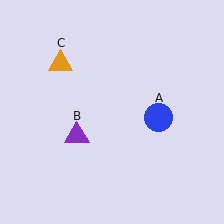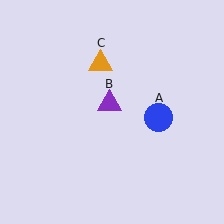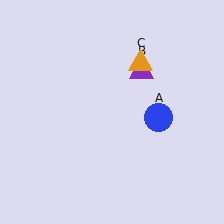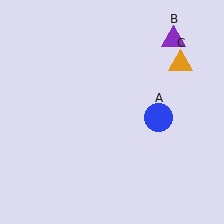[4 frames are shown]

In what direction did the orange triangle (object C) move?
The orange triangle (object C) moved right.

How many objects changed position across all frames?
2 objects changed position: purple triangle (object B), orange triangle (object C).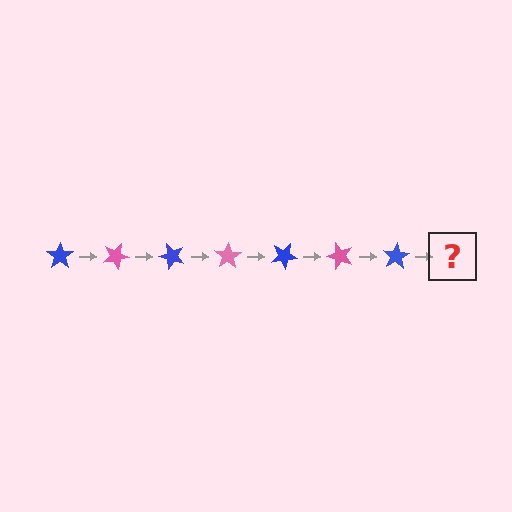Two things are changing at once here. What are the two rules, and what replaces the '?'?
The two rules are that it rotates 25 degrees each step and the color cycles through blue and pink. The '?' should be a pink star, rotated 175 degrees from the start.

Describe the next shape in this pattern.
It should be a pink star, rotated 175 degrees from the start.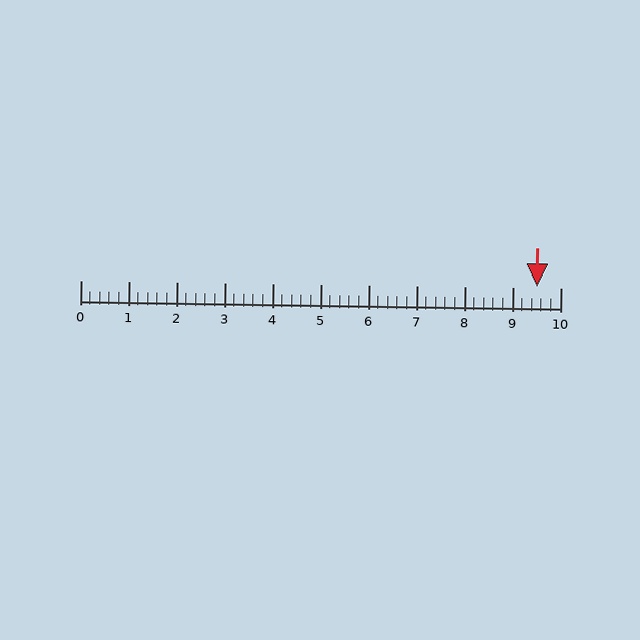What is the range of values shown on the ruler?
The ruler shows values from 0 to 10.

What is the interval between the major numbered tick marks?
The major tick marks are spaced 1 units apart.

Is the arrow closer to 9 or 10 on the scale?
The arrow is closer to 10.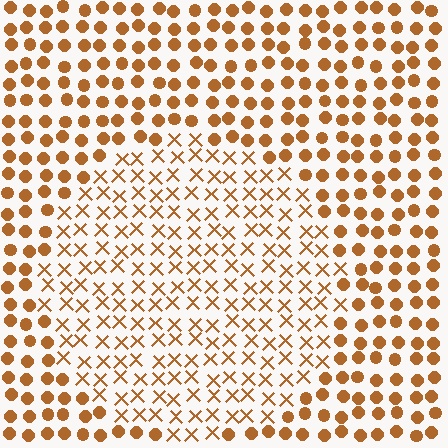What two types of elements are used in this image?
The image uses X marks inside the circle region and circles outside it.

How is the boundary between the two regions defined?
The boundary is defined by a change in element shape: X marks inside vs. circles outside. All elements share the same color and spacing.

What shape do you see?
I see a circle.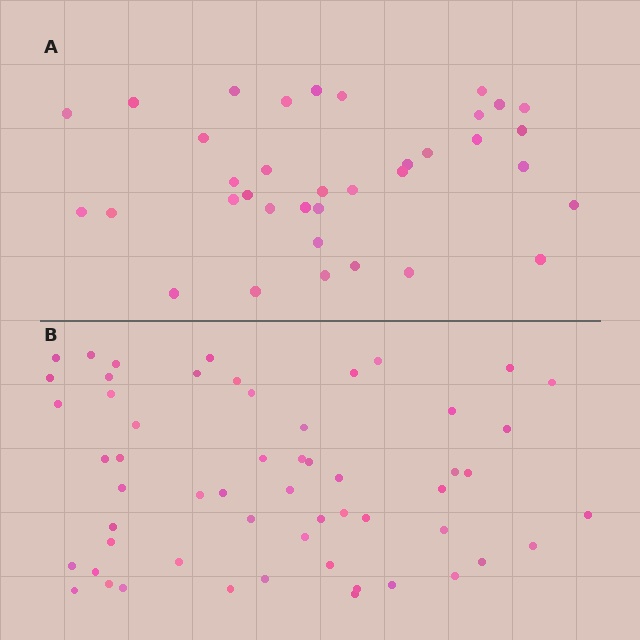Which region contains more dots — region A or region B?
Region B (the bottom region) has more dots.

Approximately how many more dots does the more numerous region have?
Region B has approximately 20 more dots than region A.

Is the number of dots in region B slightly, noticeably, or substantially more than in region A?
Region B has substantially more. The ratio is roughly 1.6 to 1.